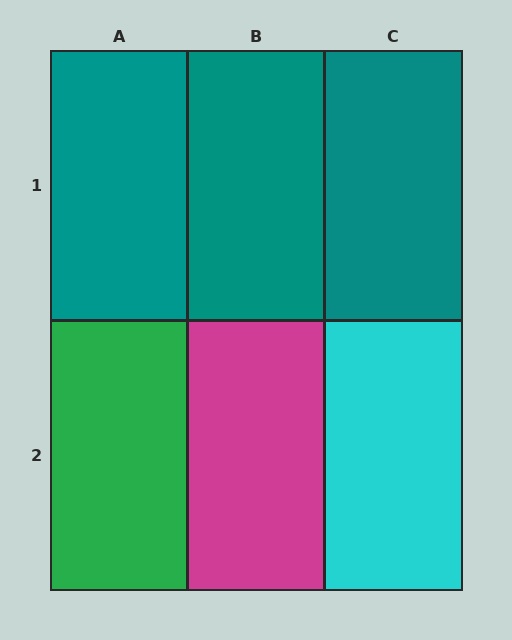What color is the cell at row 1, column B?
Teal.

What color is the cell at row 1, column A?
Teal.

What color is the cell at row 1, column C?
Teal.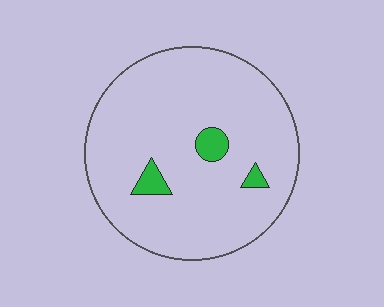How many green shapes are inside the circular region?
3.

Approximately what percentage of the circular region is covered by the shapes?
Approximately 5%.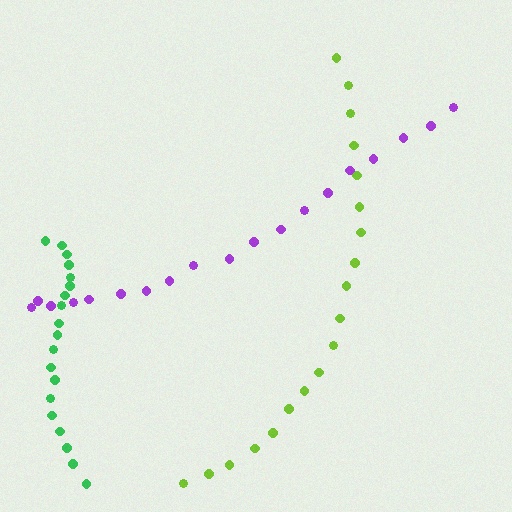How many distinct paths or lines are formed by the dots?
There are 3 distinct paths.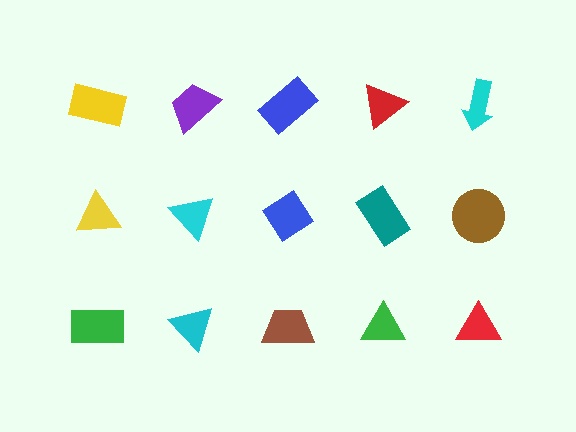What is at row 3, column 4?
A green triangle.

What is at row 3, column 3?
A brown trapezoid.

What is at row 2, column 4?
A teal rectangle.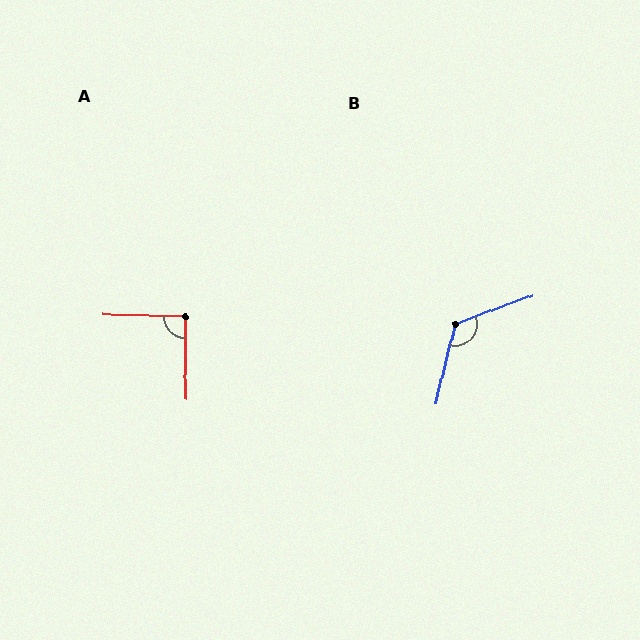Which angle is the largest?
B, at approximately 124 degrees.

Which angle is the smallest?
A, at approximately 92 degrees.